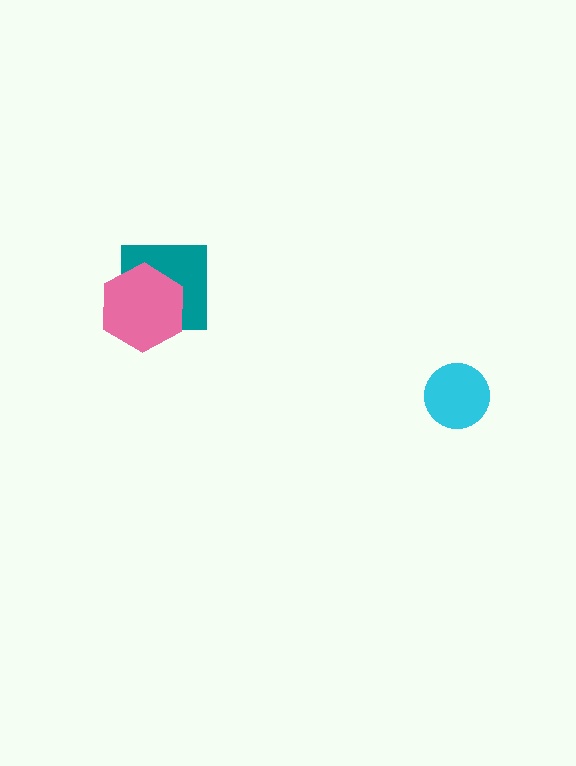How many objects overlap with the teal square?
1 object overlaps with the teal square.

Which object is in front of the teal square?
The pink hexagon is in front of the teal square.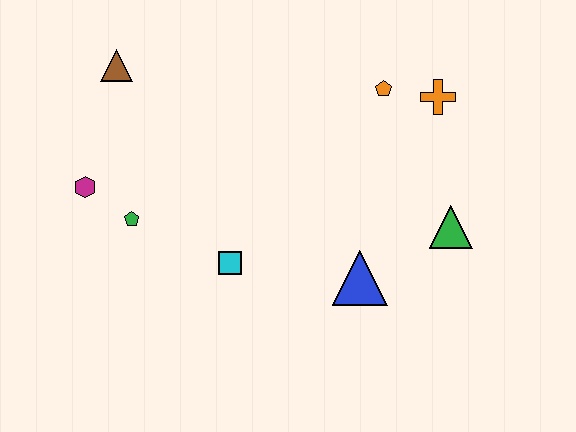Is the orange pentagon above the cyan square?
Yes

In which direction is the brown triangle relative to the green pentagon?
The brown triangle is above the green pentagon.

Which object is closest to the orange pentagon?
The orange cross is closest to the orange pentagon.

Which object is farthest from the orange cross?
The magenta hexagon is farthest from the orange cross.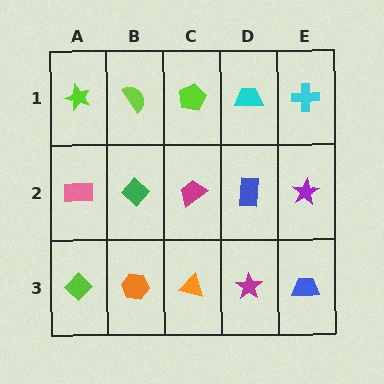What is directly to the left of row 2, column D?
A magenta trapezoid.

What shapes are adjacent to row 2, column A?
A lime star (row 1, column A), a lime diamond (row 3, column A), a green diamond (row 2, column B).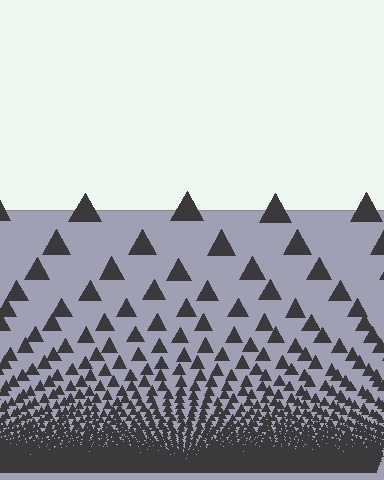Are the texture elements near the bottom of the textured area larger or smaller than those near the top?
Smaller. The gradient is inverted — elements near the bottom are smaller and denser.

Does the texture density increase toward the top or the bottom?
Density increases toward the bottom.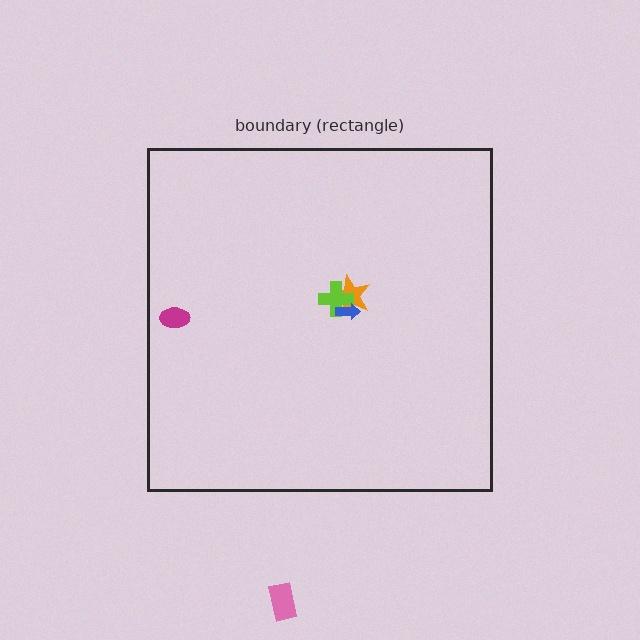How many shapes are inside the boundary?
4 inside, 1 outside.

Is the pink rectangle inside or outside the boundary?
Outside.